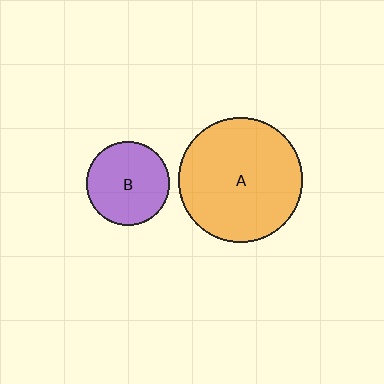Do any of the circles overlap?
No, none of the circles overlap.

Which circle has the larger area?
Circle A (orange).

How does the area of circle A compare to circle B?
Approximately 2.2 times.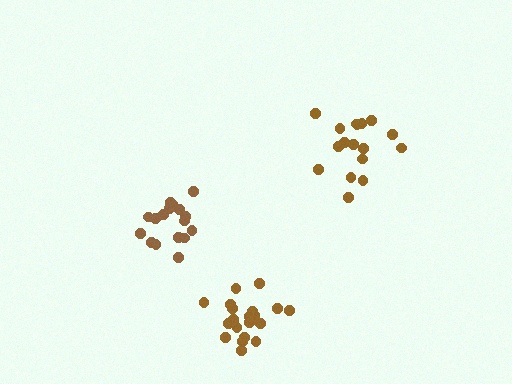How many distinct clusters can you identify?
There are 3 distinct clusters.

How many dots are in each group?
Group 1: 17 dots, Group 2: 17 dots, Group 3: 20 dots (54 total).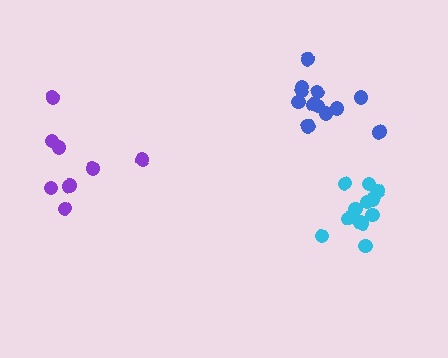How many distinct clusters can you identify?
There are 3 distinct clusters.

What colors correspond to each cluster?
The clusters are colored: purple, cyan, blue.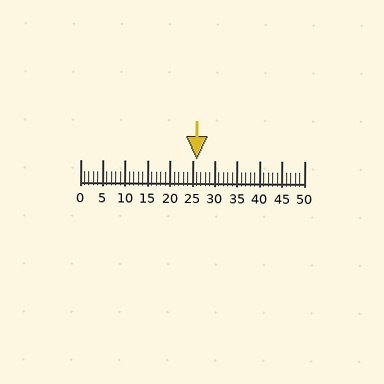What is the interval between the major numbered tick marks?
The major tick marks are spaced 5 units apart.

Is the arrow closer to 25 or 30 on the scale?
The arrow is closer to 25.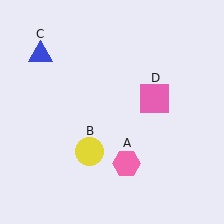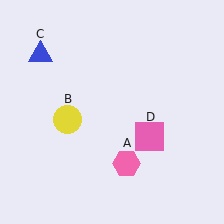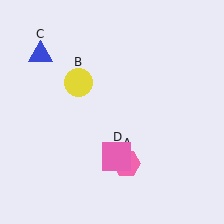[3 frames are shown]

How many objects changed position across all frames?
2 objects changed position: yellow circle (object B), pink square (object D).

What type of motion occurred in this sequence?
The yellow circle (object B), pink square (object D) rotated clockwise around the center of the scene.